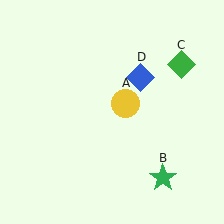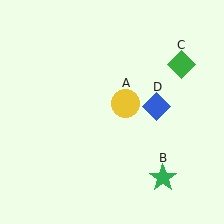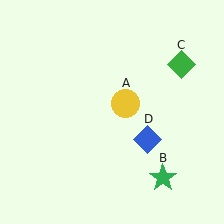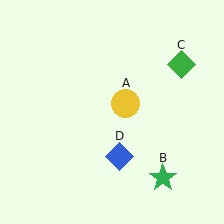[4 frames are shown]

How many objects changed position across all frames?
1 object changed position: blue diamond (object D).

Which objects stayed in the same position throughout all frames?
Yellow circle (object A) and green star (object B) and green diamond (object C) remained stationary.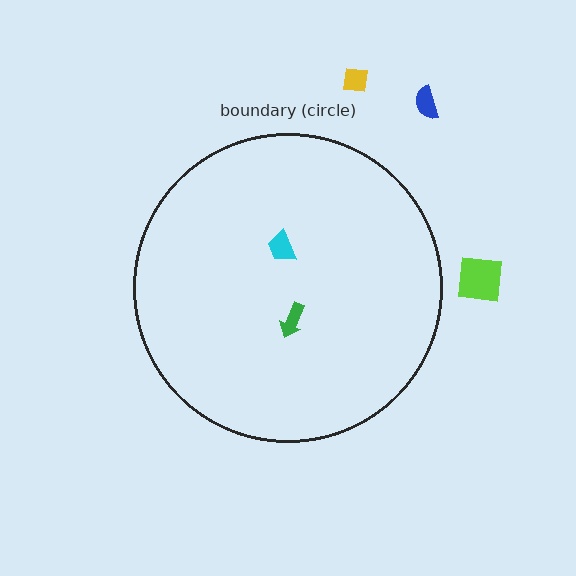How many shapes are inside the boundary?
2 inside, 3 outside.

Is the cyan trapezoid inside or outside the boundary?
Inside.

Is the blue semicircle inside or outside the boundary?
Outside.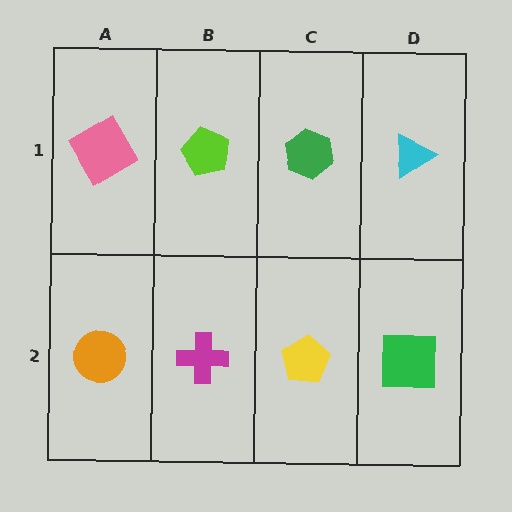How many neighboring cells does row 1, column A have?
2.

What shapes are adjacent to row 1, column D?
A green square (row 2, column D), a green hexagon (row 1, column C).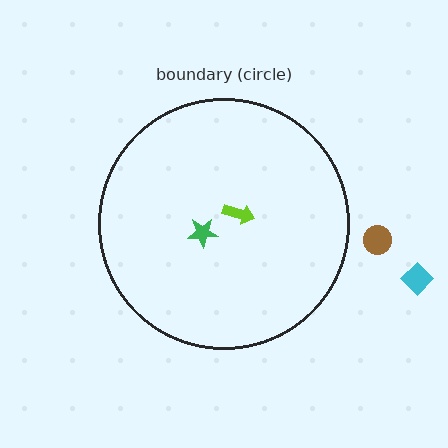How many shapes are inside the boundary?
2 inside, 2 outside.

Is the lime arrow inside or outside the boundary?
Inside.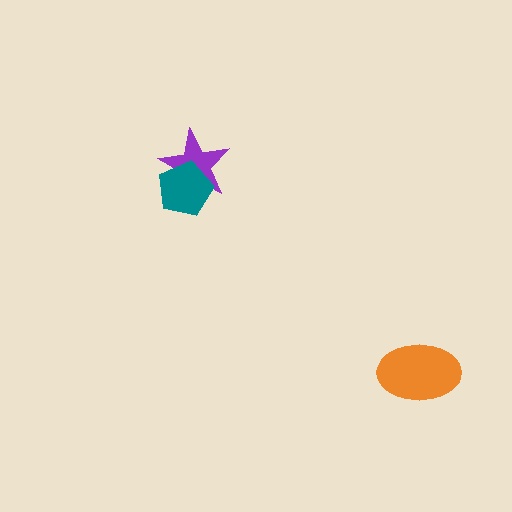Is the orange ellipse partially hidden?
No, no other shape covers it.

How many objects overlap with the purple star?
1 object overlaps with the purple star.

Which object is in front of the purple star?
The teal pentagon is in front of the purple star.